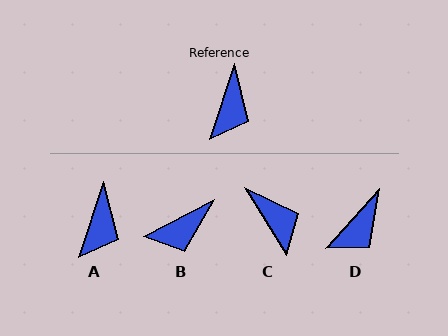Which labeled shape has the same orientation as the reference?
A.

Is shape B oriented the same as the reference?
No, it is off by about 44 degrees.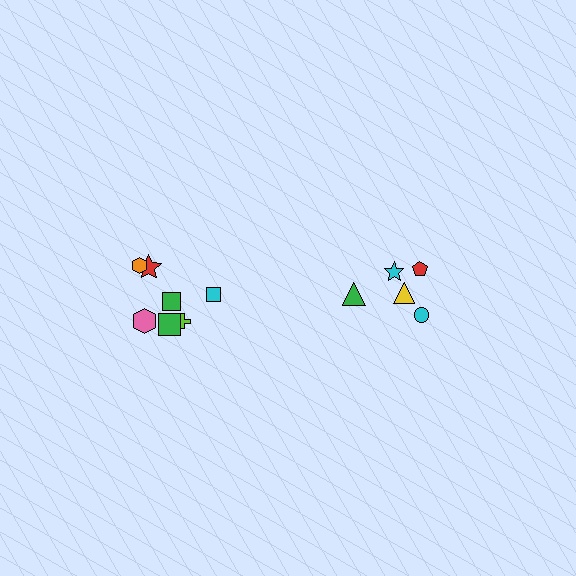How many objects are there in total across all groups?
There are 12 objects.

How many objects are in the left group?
There are 7 objects.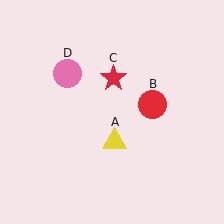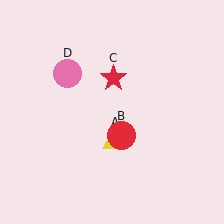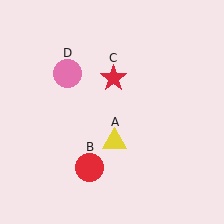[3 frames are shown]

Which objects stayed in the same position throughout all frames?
Yellow triangle (object A) and red star (object C) and pink circle (object D) remained stationary.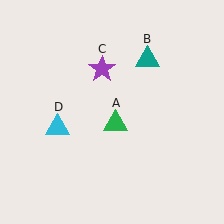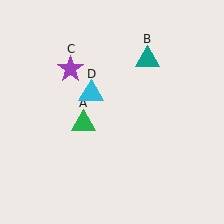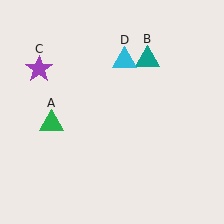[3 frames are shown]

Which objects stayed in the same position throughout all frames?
Teal triangle (object B) remained stationary.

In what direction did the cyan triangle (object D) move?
The cyan triangle (object D) moved up and to the right.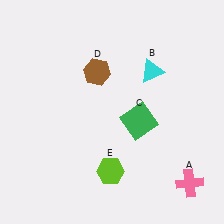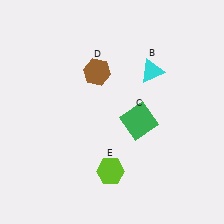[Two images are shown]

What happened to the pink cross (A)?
The pink cross (A) was removed in Image 2. It was in the bottom-right area of Image 1.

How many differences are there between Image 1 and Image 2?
There is 1 difference between the two images.